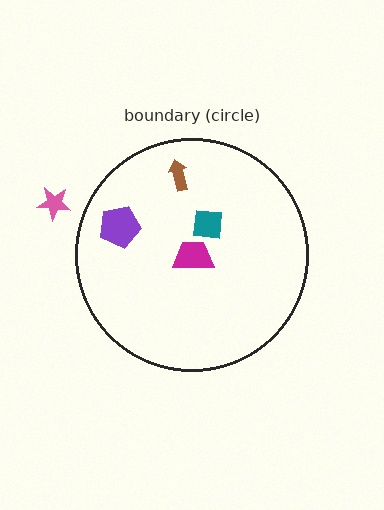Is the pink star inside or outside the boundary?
Outside.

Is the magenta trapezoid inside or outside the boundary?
Inside.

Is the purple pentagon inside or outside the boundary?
Inside.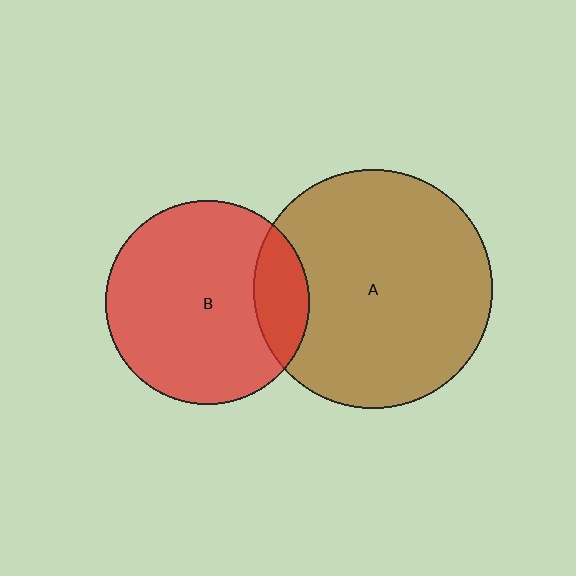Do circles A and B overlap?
Yes.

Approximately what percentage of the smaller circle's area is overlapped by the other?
Approximately 15%.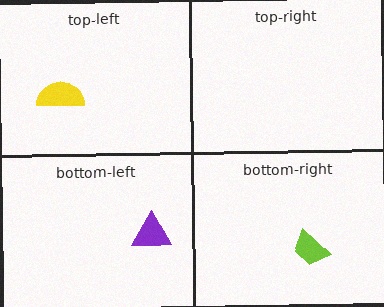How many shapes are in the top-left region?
1.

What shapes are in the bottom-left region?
The purple triangle.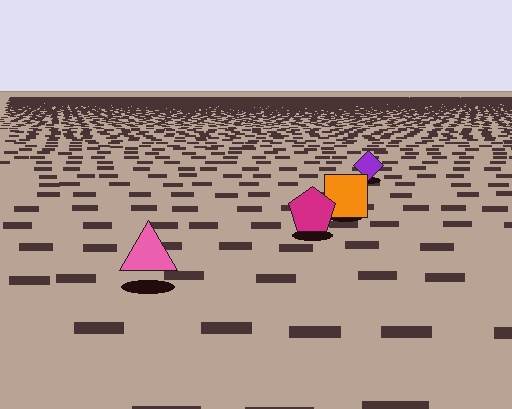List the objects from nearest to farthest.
From nearest to farthest: the pink triangle, the magenta pentagon, the orange square, the purple diamond.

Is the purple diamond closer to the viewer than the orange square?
No. The orange square is closer — you can tell from the texture gradient: the ground texture is coarser near it.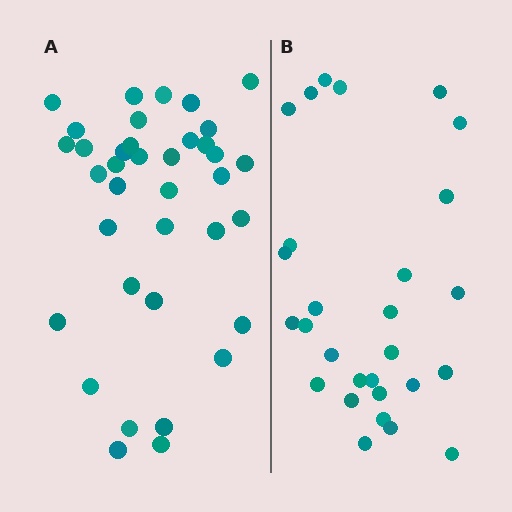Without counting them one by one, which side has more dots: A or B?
Region A (the left region) has more dots.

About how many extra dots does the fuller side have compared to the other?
Region A has roughly 8 or so more dots than region B.